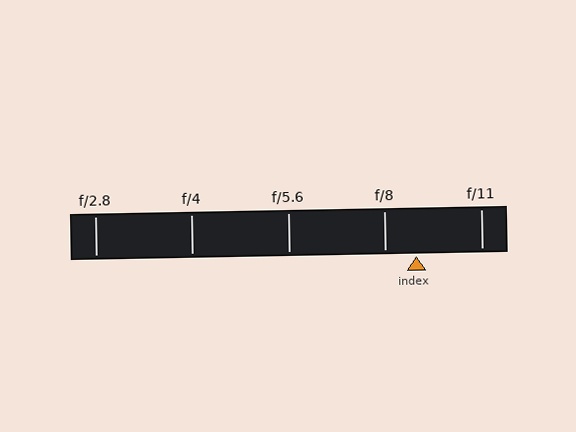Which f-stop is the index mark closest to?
The index mark is closest to f/8.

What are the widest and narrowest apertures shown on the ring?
The widest aperture shown is f/2.8 and the narrowest is f/11.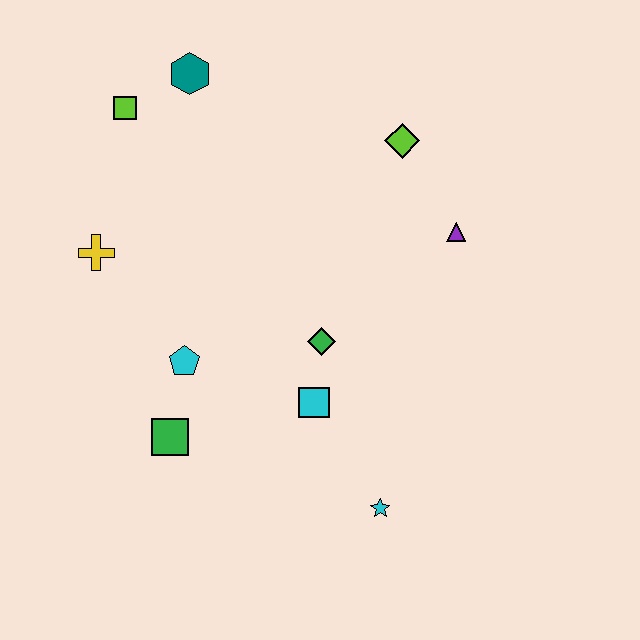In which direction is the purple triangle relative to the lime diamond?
The purple triangle is below the lime diamond.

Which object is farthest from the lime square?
The cyan star is farthest from the lime square.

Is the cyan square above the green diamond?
No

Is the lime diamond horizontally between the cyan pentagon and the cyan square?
No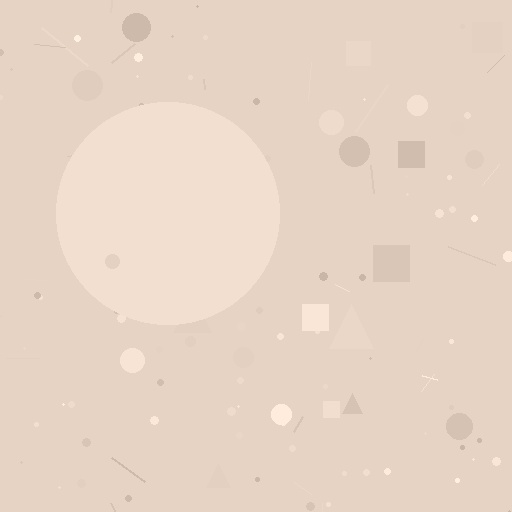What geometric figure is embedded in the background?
A circle is embedded in the background.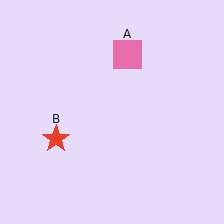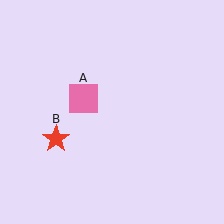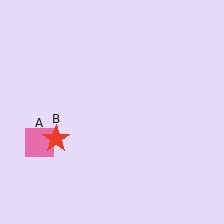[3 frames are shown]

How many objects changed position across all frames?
1 object changed position: pink square (object A).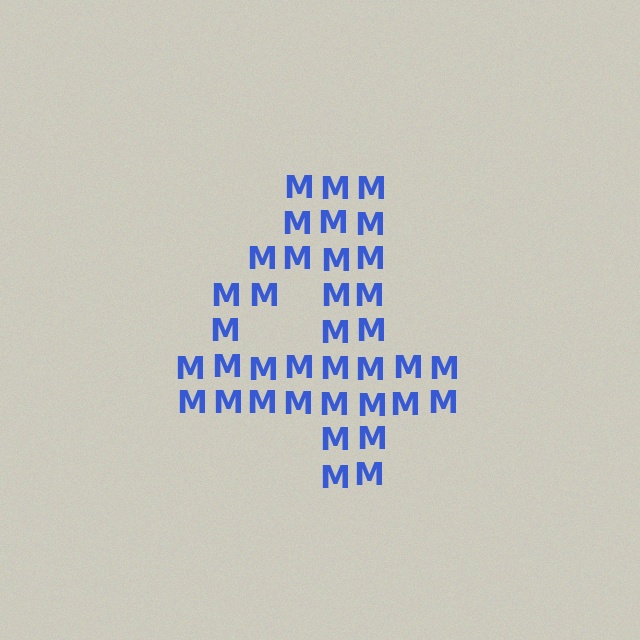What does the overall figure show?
The overall figure shows the digit 4.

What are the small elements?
The small elements are letter M's.